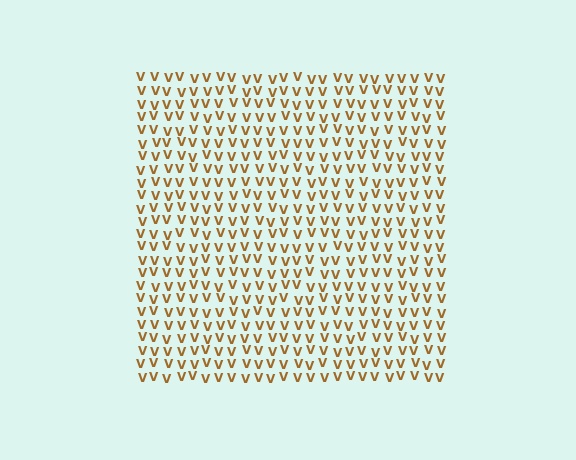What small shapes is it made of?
It is made of small letter V's.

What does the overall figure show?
The overall figure shows a square.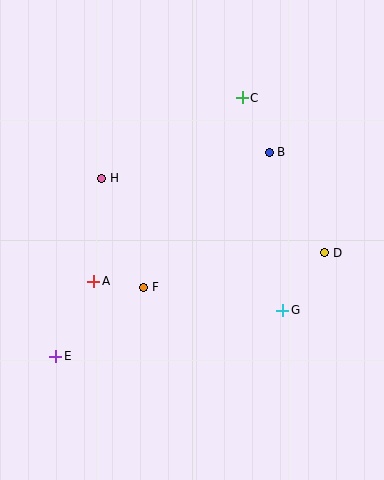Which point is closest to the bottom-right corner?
Point G is closest to the bottom-right corner.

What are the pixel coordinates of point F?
Point F is at (144, 287).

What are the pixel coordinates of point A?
Point A is at (94, 281).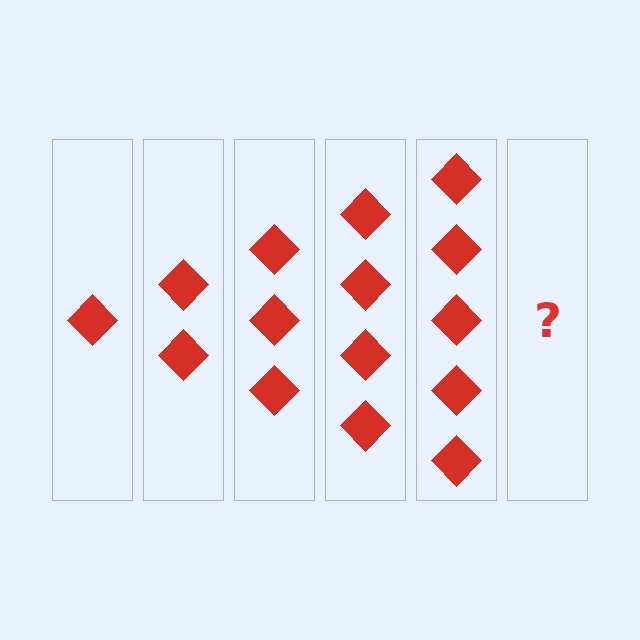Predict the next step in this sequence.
The next step is 6 diamonds.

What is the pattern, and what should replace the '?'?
The pattern is that each step adds one more diamond. The '?' should be 6 diamonds.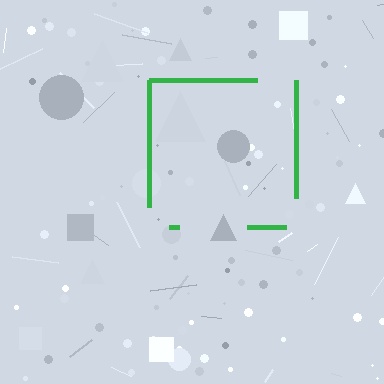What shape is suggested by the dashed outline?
The dashed outline suggests a square.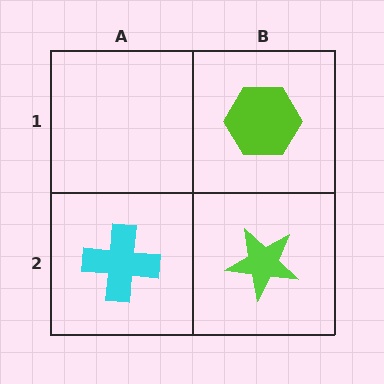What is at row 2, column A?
A cyan cross.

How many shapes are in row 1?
1 shape.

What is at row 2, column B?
A lime star.